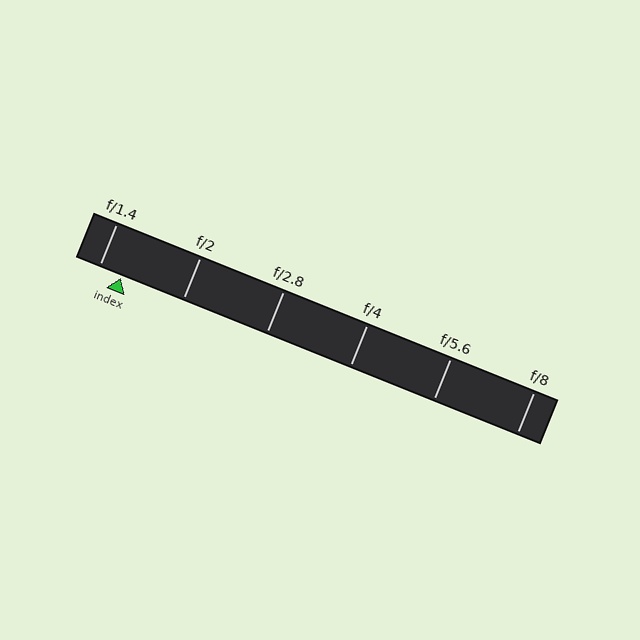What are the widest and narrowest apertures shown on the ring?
The widest aperture shown is f/1.4 and the narrowest is f/8.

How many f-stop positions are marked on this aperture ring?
There are 6 f-stop positions marked.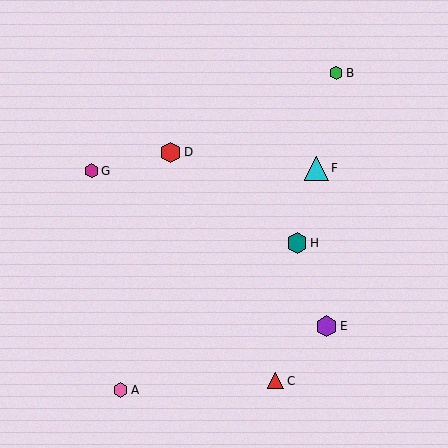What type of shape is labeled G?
Shape G is a magenta hexagon.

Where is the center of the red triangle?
The center of the red triangle is at (276, 381).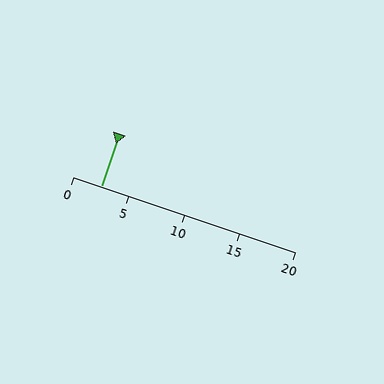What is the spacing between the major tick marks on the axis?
The major ticks are spaced 5 apart.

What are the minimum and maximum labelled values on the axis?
The axis runs from 0 to 20.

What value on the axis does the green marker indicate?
The marker indicates approximately 2.5.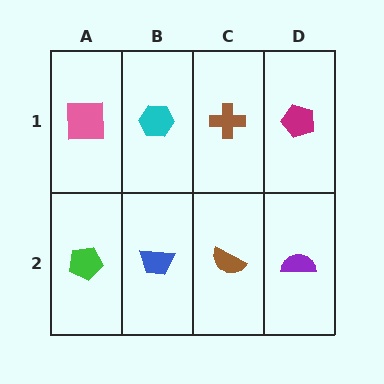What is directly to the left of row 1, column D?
A brown cross.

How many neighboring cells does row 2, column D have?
2.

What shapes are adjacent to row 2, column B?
A cyan hexagon (row 1, column B), a green pentagon (row 2, column A), a brown semicircle (row 2, column C).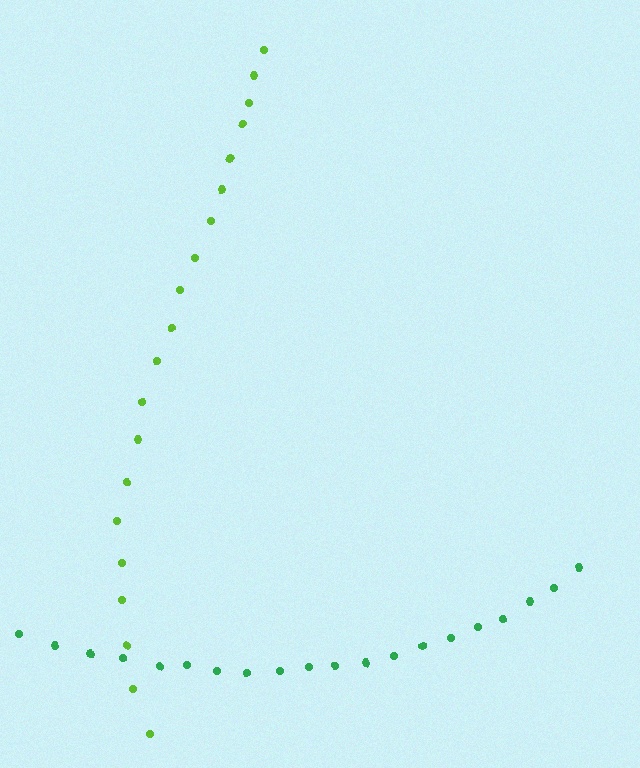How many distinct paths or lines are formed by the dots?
There are 2 distinct paths.